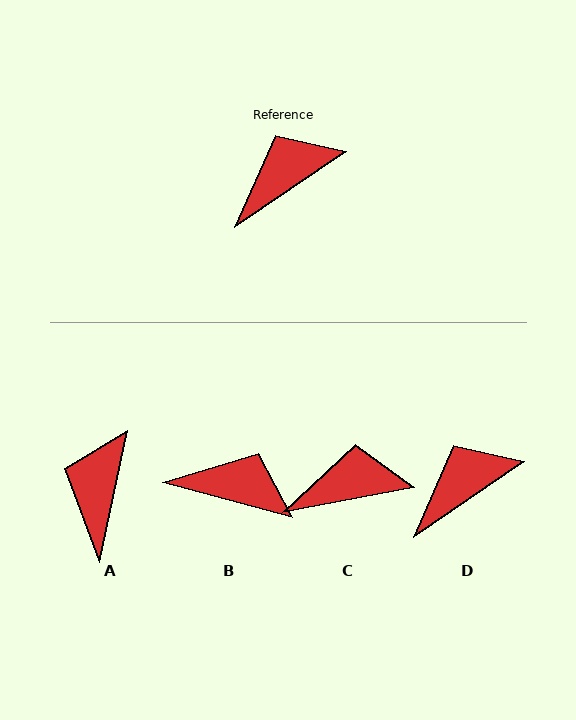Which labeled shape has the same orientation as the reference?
D.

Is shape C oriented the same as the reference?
No, it is off by about 23 degrees.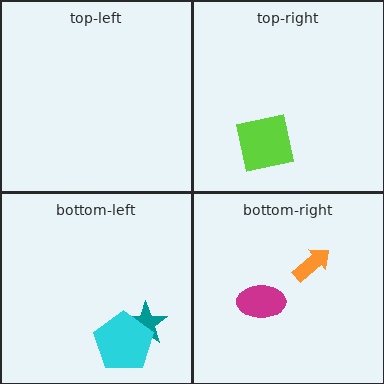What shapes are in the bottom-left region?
The teal star, the cyan pentagon.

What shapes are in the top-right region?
The lime square.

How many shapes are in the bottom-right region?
2.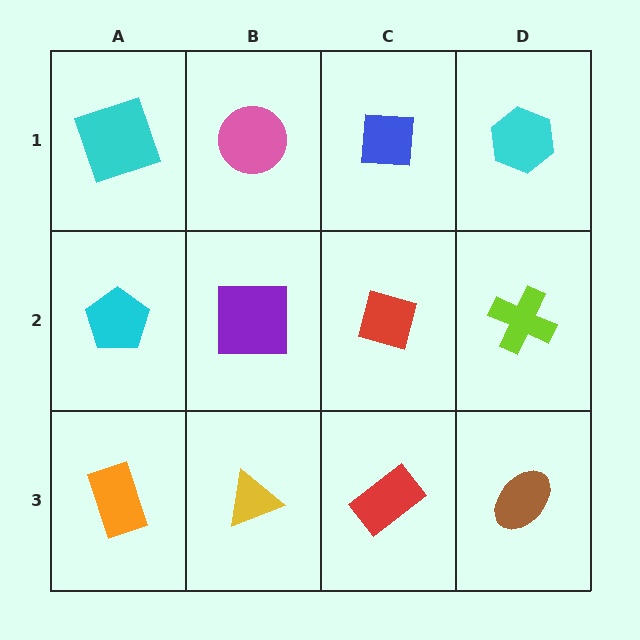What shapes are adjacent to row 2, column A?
A cyan square (row 1, column A), an orange rectangle (row 3, column A), a purple square (row 2, column B).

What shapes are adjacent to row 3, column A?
A cyan pentagon (row 2, column A), a yellow triangle (row 3, column B).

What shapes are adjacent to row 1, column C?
A red diamond (row 2, column C), a pink circle (row 1, column B), a cyan hexagon (row 1, column D).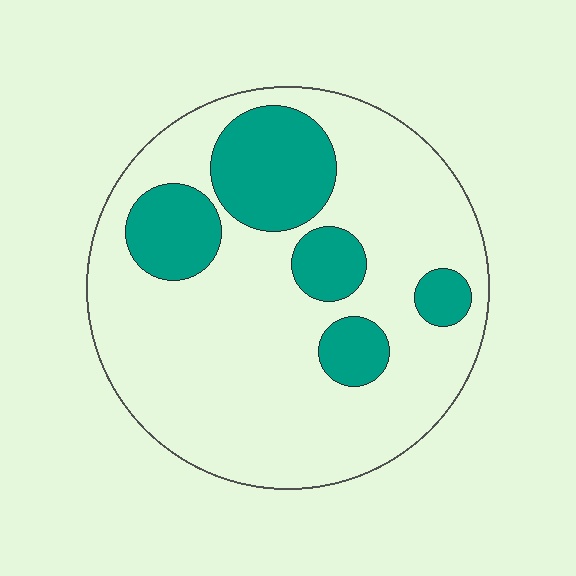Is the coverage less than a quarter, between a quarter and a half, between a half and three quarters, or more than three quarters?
Less than a quarter.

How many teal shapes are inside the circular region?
5.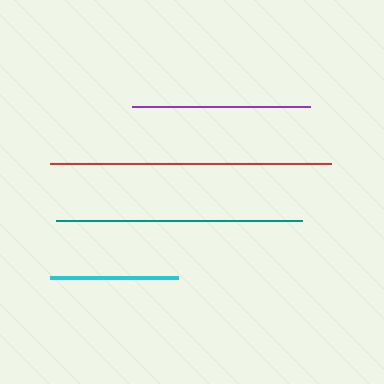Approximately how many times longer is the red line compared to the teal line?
The red line is approximately 1.1 times the length of the teal line.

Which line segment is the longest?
The red line is the longest at approximately 282 pixels.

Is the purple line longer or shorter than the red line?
The red line is longer than the purple line.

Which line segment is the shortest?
The cyan line is the shortest at approximately 127 pixels.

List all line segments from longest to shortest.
From longest to shortest: red, teal, purple, cyan.